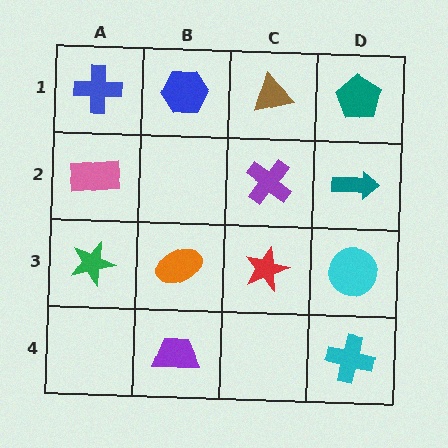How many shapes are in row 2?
3 shapes.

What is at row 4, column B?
A purple trapezoid.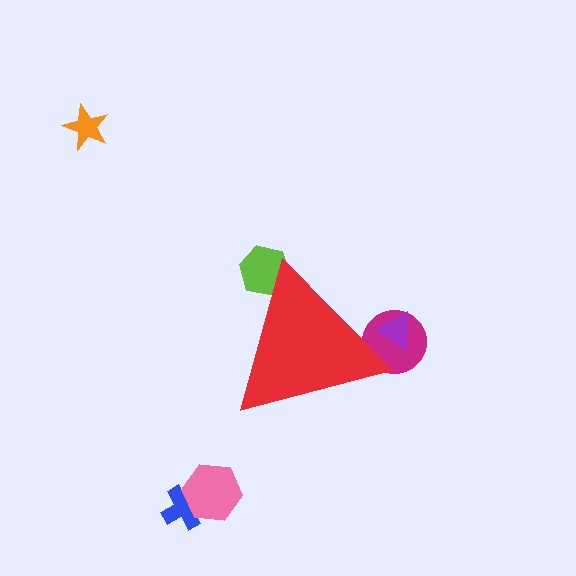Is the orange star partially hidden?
No, the orange star is fully visible.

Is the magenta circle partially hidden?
Yes, the magenta circle is partially hidden behind the red triangle.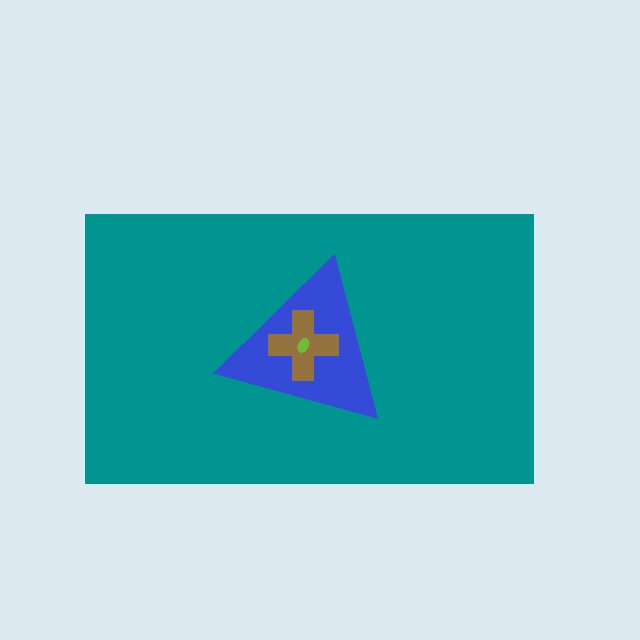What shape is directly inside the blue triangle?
The brown cross.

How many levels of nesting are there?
4.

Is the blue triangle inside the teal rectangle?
Yes.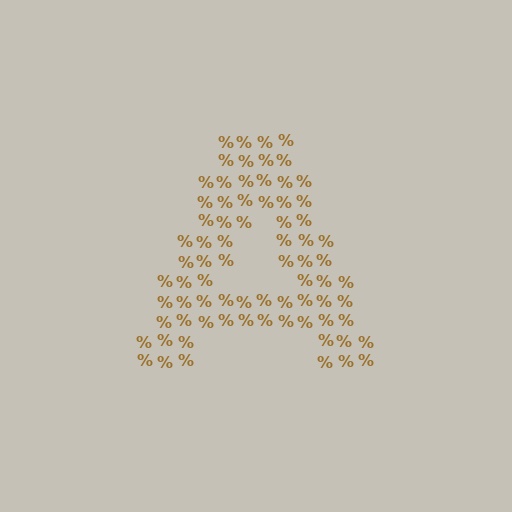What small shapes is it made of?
It is made of small percent signs.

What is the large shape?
The large shape is the letter A.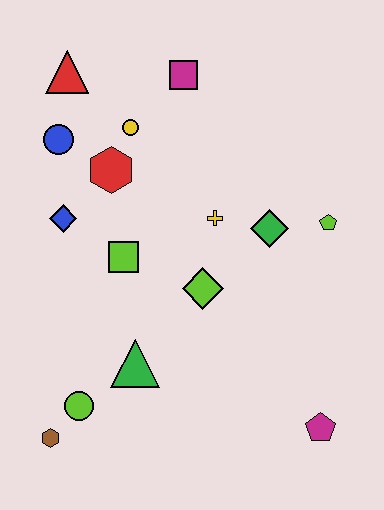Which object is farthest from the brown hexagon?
The magenta square is farthest from the brown hexagon.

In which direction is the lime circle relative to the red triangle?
The lime circle is below the red triangle.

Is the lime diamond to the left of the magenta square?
No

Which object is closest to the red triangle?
The blue circle is closest to the red triangle.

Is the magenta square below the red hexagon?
No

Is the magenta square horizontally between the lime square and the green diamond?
Yes